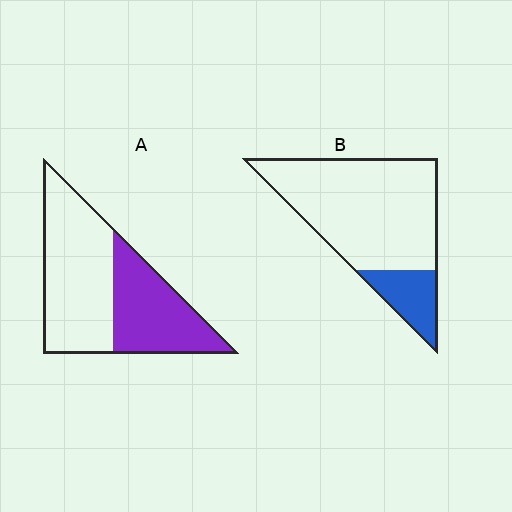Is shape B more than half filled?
No.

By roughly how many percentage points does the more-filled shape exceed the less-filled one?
By roughly 25 percentage points (A over B).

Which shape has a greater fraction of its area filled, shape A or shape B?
Shape A.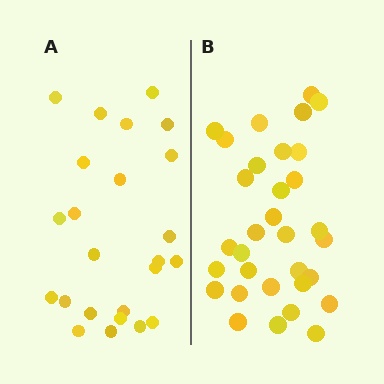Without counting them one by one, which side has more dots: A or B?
Region B (the right region) has more dots.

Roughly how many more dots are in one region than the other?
Region B has roughly 8 or so more dots than region A.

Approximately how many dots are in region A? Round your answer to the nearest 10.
About 20 dots. (The exact count is 24, which rounds to 20.)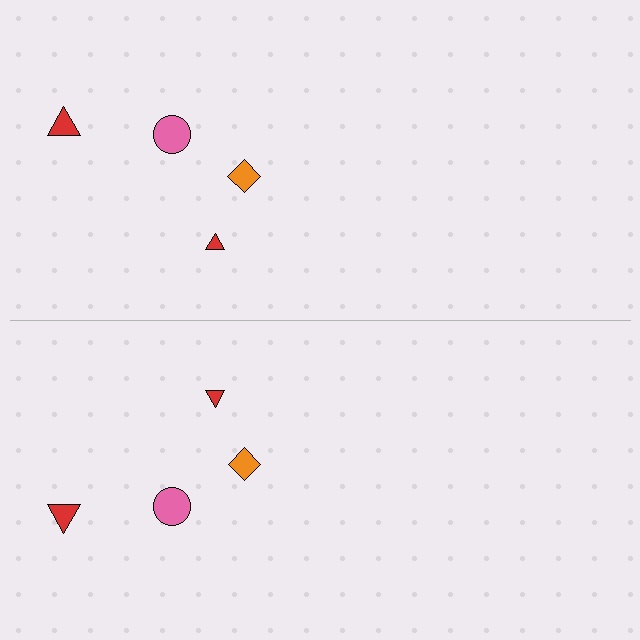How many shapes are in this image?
There are 8 shapes in this image.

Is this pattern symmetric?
Yes, this pattern has bilateral (reflection) symmetry.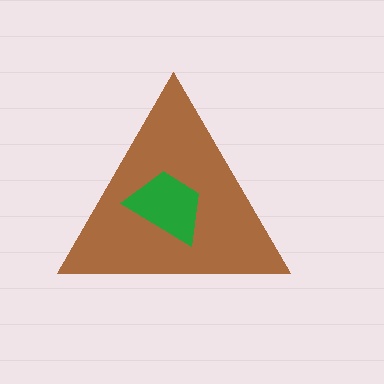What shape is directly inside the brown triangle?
The green trapezoid.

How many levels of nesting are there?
2.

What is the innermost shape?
The green trapezoid.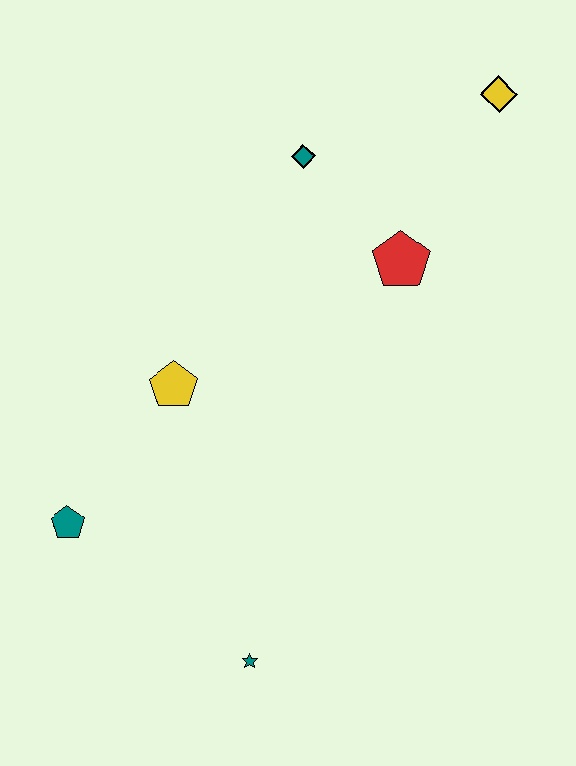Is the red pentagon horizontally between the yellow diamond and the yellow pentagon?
Yes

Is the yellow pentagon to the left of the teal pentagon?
No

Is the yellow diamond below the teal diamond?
No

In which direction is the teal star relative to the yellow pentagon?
The teal star is below the yellow pentagon.